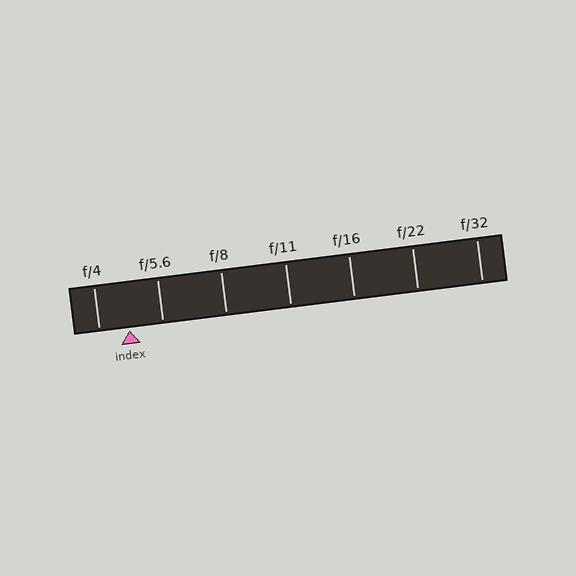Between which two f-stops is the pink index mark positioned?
The index mark is between f/4 and f/5.6.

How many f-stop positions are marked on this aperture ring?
There are 7 f-stop positions marked.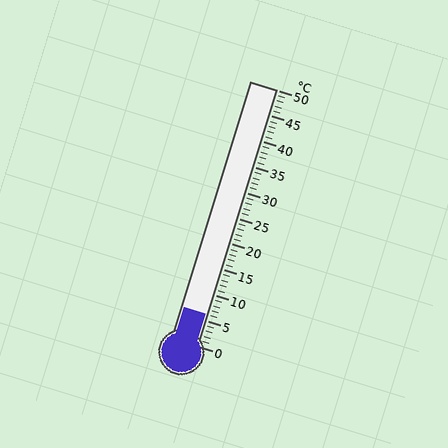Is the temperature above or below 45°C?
The temperature is below 45°C.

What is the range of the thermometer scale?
The thermometer scale ranges from 0°C to 50°C.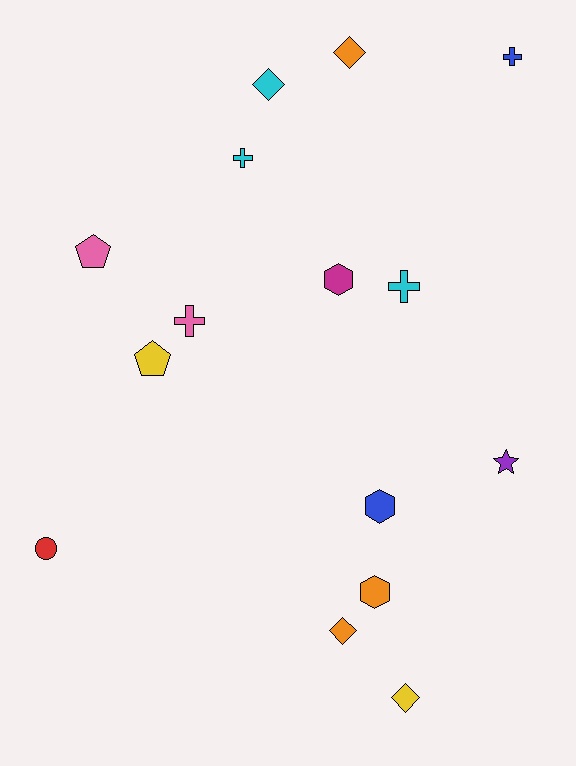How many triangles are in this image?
There are no triangles.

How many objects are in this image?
There are 15 objects.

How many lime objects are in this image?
There are no lime objects.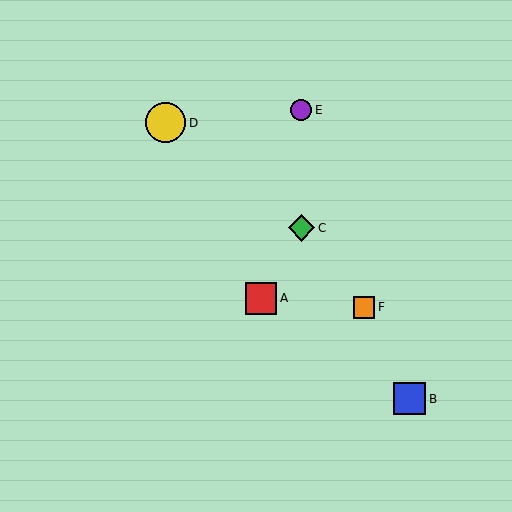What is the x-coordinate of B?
Object B is at x≈410.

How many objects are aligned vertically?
2 objects (C, E) are aligned vertically.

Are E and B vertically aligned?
No, E is at x≈301 and B is at x≈410.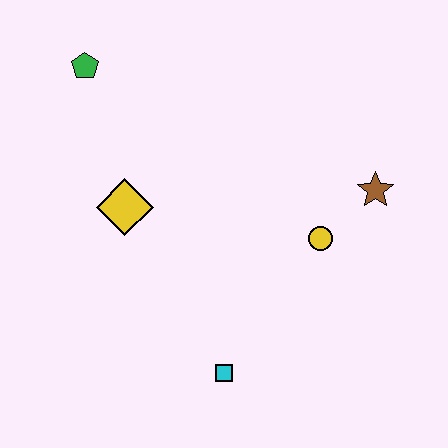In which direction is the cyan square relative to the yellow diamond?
The cyan square is below the yellow diamond.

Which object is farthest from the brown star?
The green pentagon is farthest from the brown star.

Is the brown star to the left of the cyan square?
No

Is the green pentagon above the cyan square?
Yes